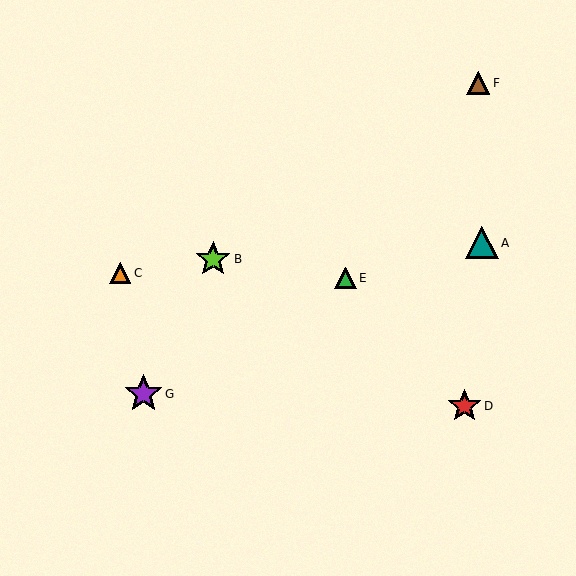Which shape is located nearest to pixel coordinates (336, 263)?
The green triangle (labeled E) at (345, 278) is nearest to that location.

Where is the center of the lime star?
The center of the lime star is at (213, 259).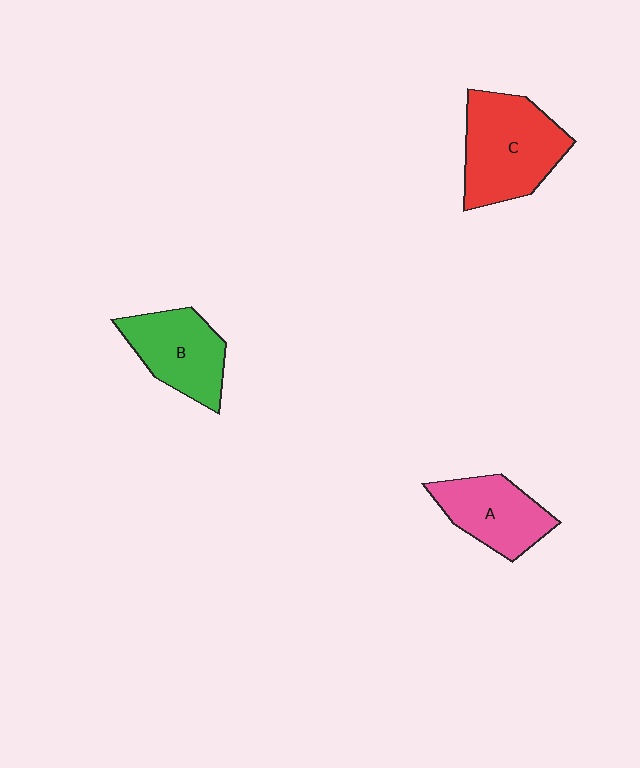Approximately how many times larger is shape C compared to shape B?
Approximately 1.3 times.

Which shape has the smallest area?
Shape A (pink).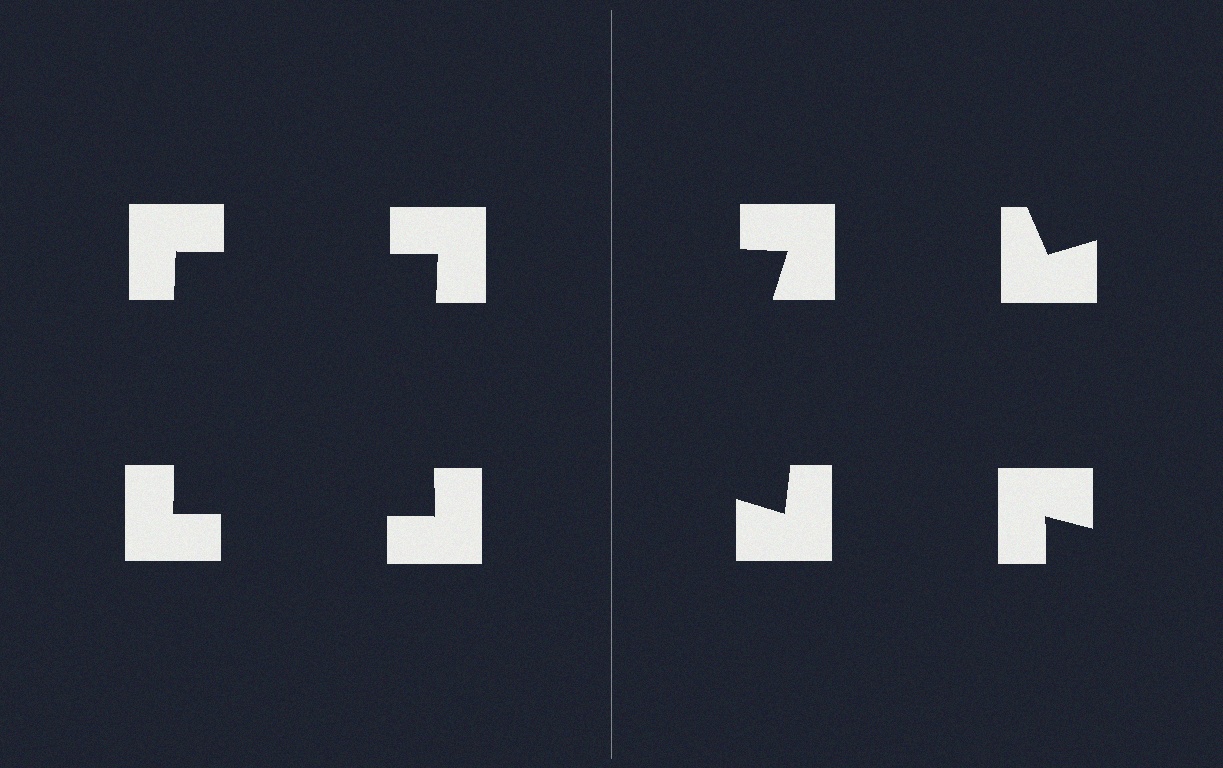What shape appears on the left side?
An illusory square.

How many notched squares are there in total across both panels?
8 — 4 on each side.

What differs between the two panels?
The notched squares are positioned identically on both sides; only the wedge orientations differ. On the left they align to a square; on the right they are misaligned.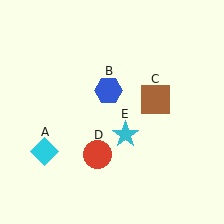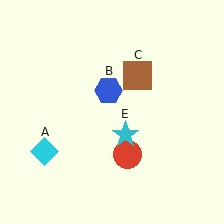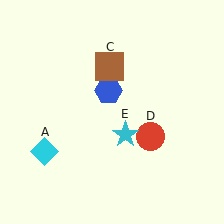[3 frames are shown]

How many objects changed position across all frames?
2 objects changed position: brown square (object C), red circle (object D).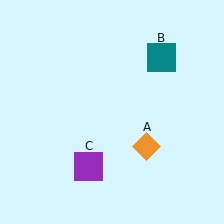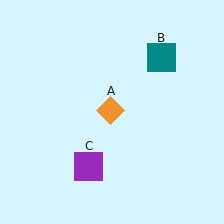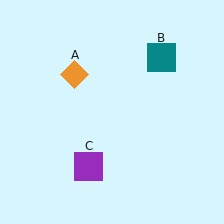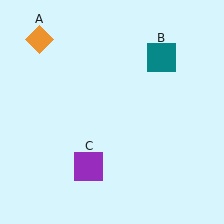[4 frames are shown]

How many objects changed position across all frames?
1 object changed position: orange diamond (object A).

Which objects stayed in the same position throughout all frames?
Teal square (object B) and purple square (object C) remained stationary.